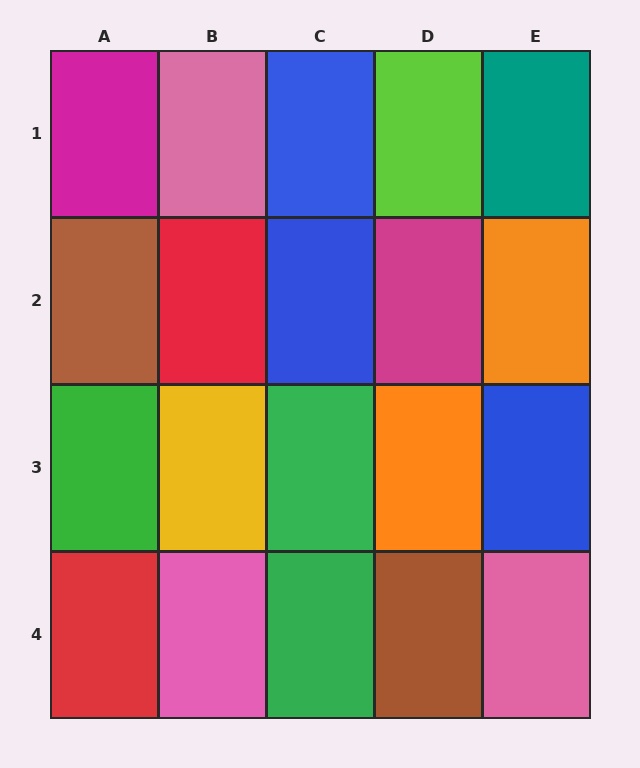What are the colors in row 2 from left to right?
Brown, red, blue, magenta, orange.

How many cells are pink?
3 cells are pink.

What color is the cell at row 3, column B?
Yellow.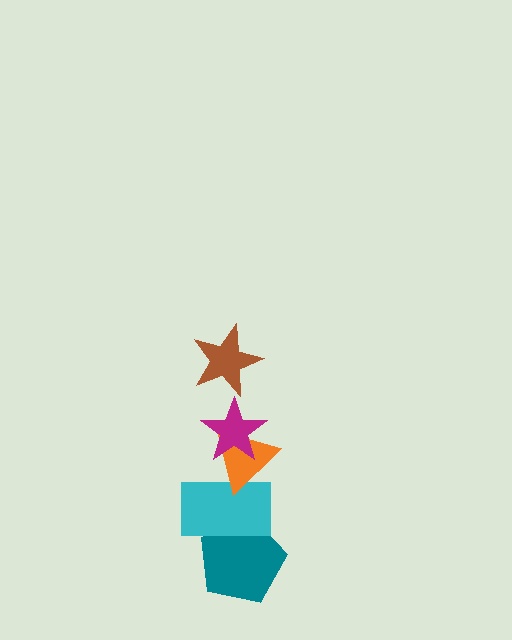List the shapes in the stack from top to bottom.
From top to bottom: the brown star, the magenta star, the orange triangle, the cyan rectangle, the teal pentagon.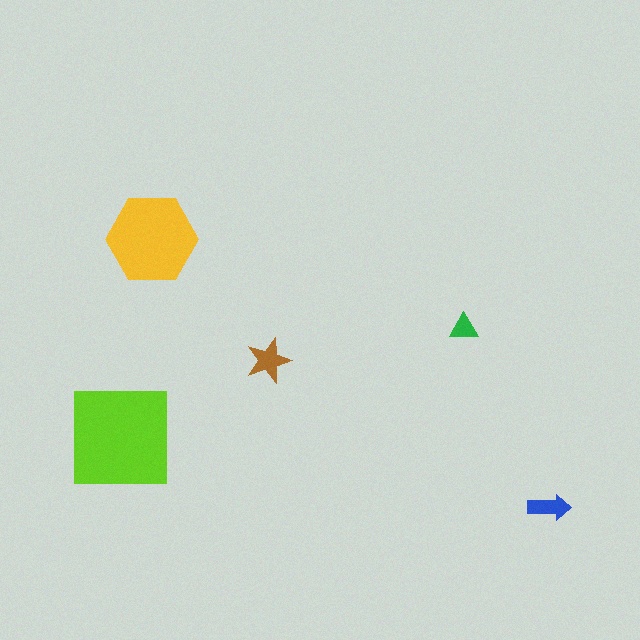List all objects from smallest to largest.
The green triangle, the blue arrow, the brown star, the yellow hexagon, the lime square.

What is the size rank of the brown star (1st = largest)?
3rd.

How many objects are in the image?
There are 5 objects in the image.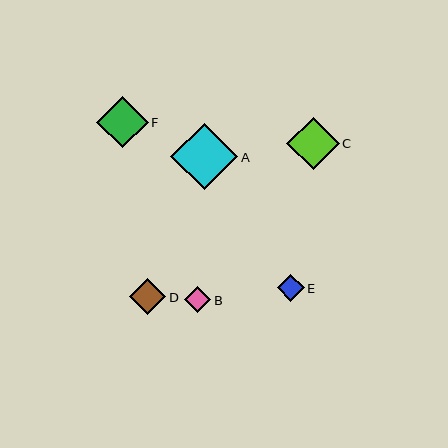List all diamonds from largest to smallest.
From largest to smallest: A, C, F, D, E, B.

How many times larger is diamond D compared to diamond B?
Diamond D is approximately 1.4 times the size of diamond B.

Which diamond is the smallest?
Diamond B is the smallest with a size of approximately 26 pixels.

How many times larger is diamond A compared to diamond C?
Diamond A is approximately 1.3 times the size of diamond C.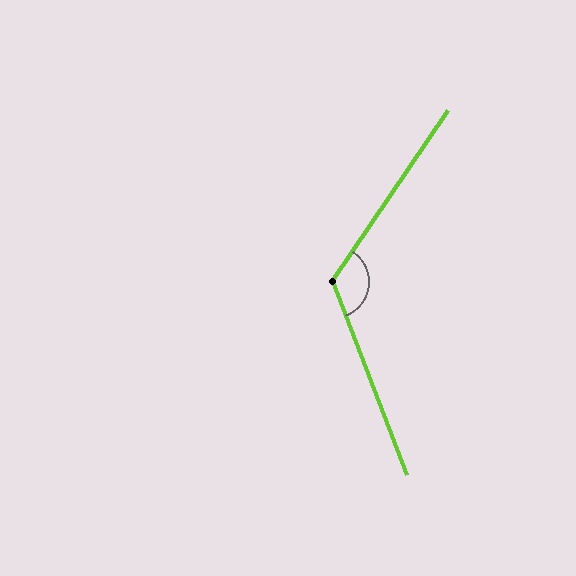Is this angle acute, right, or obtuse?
It is obtuse.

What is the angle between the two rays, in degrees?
Approximately 125 degrees.